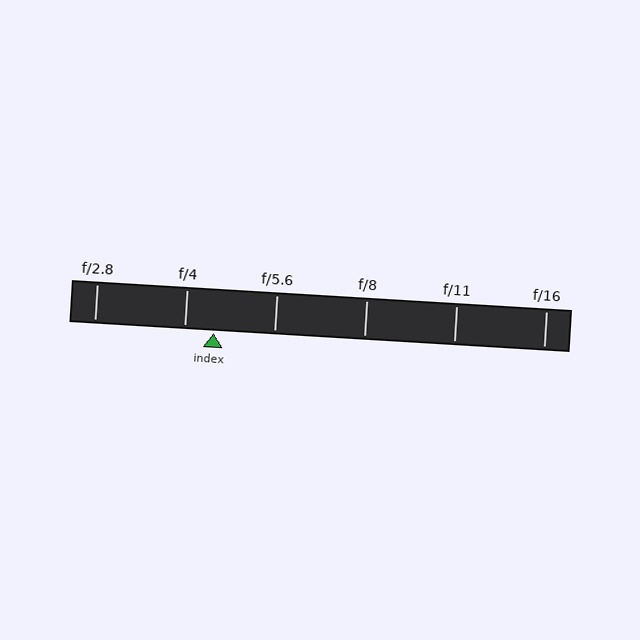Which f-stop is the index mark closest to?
The index mark is closest to f/4.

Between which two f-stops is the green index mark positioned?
The index mark is between f/4 and f/5.6.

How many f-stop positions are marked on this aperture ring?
There are 6 f-stop positions marked.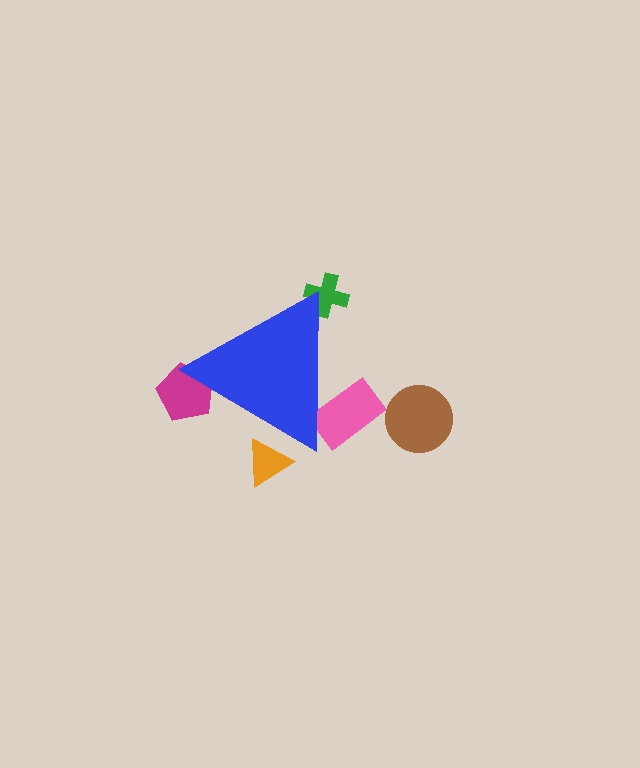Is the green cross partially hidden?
Yes, the green cross is partially hidden behind the blue triangle.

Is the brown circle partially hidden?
No, the brown circle is fully visible.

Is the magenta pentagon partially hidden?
Yes, the magenta pentagon is partially hidden behind the blue triangle.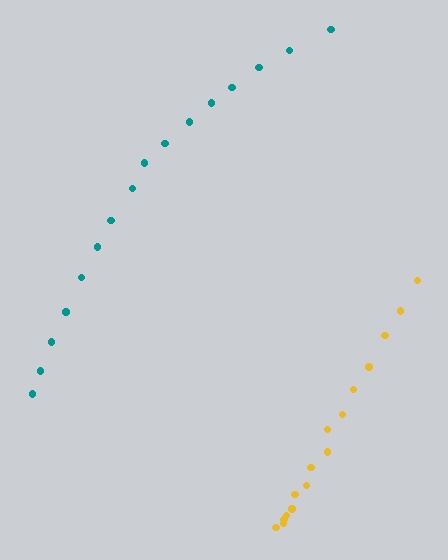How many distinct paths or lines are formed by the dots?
There are 2 distinct paths.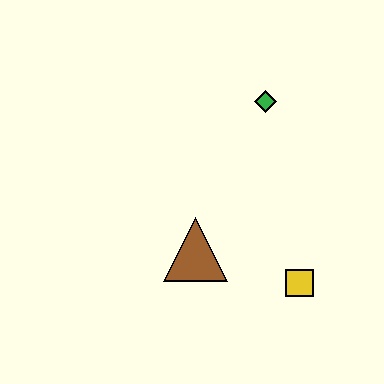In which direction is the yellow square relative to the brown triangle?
The yellow square is to the right of the brown triangle.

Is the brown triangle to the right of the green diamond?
No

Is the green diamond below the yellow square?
No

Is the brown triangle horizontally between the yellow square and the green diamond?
No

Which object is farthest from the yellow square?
The green diamond is farthest from the yellow square.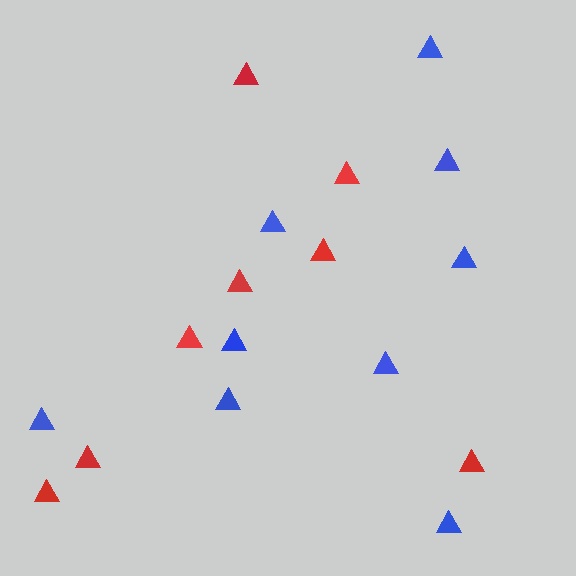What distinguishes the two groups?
There are 2 groups: one group of red triangles (8) and one group of blue triangles (9).